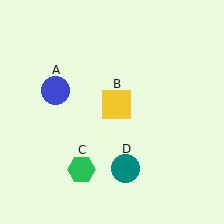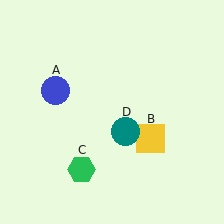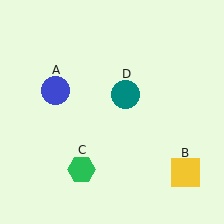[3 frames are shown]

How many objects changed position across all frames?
2 objects changed position: yellow square (object B), teal circle (object D).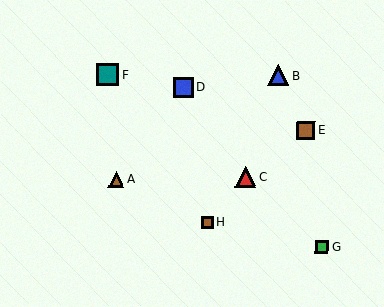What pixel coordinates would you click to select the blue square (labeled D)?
Click at (184, 87) to select the blue square D.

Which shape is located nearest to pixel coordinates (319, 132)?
The brown square (labeled E) at (306, 130) is nearest to that location.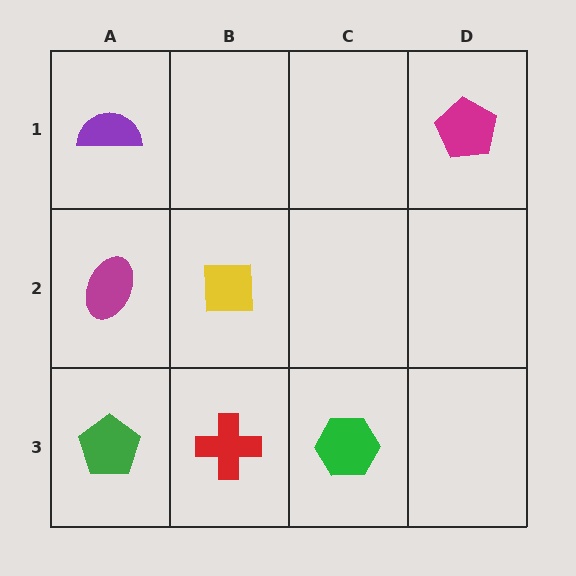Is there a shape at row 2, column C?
No, that cell is empty.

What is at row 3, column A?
A green pentagon.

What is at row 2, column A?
A magenta ellipse.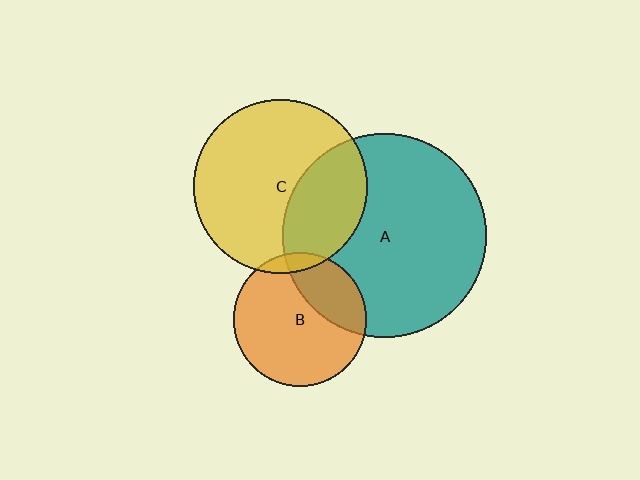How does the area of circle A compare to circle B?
Approximately 2.3 times.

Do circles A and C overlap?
Yes.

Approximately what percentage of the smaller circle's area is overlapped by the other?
Approximately 30%.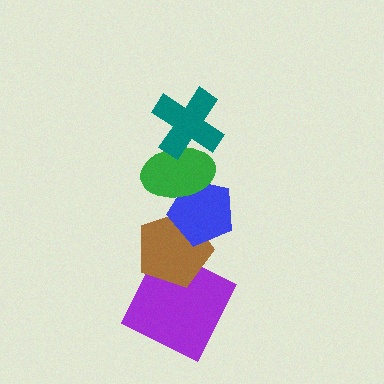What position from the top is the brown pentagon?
The brown pentagon is 4th from the top.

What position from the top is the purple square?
The purple square is 5th from the top.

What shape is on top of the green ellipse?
The teal cross is on top of the green ellipse.